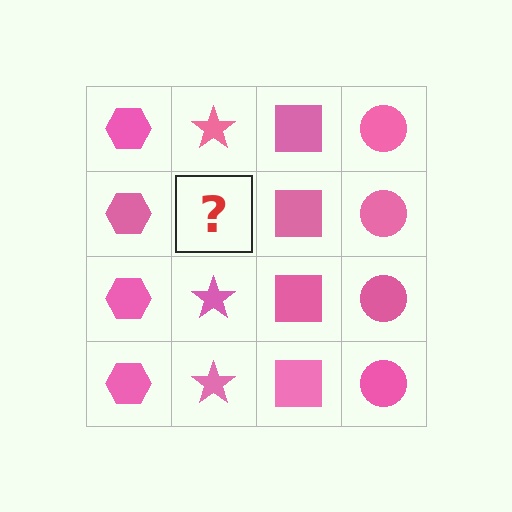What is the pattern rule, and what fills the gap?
The rule is that each column has a consistent shape. The gap should be filled with a pink star.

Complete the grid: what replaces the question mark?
The question mark should be replaced with a pink star.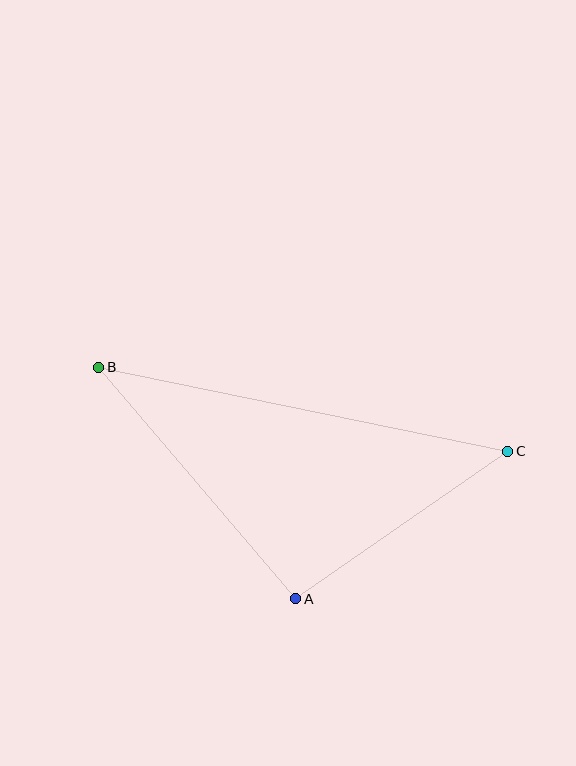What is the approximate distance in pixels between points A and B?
The distance between A and B is approximately 304 pixels.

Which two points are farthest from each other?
Points B and C are farthest from each other.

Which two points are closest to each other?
Points A and C are closest to each other.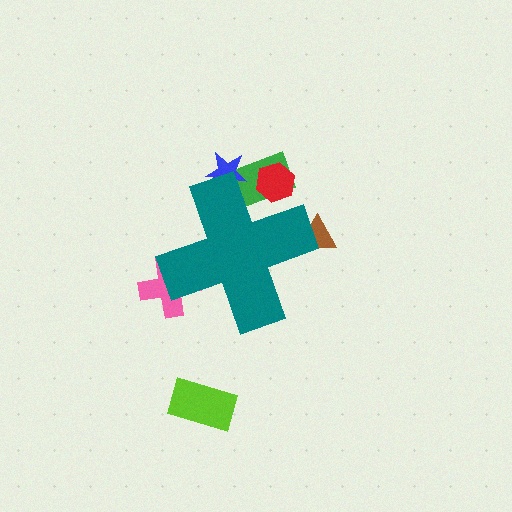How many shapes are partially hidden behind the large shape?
5 shapes are partially hidden.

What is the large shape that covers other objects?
A teal cross.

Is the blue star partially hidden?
Yes, the blue star is partially hidden behind the teal cross.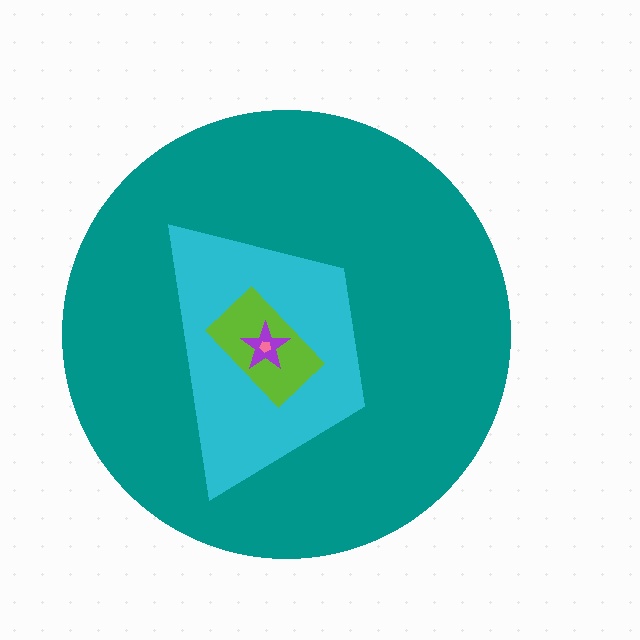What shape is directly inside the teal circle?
The cyan trapezoid.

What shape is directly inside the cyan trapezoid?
The lime rectangle.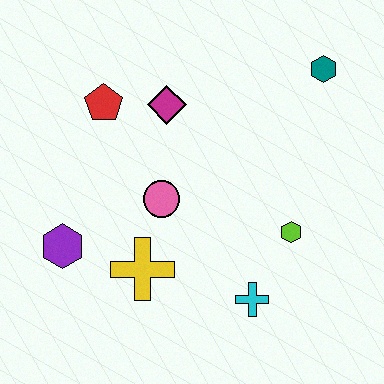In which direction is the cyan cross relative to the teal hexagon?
The cyan cross is below the teal hexagon.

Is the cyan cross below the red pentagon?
Yes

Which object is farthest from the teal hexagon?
The purple hexagon is farthest from the teal hexagon.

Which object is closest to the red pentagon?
The magenta diamond is closest to the red pentagon.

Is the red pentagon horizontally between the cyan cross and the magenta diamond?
No